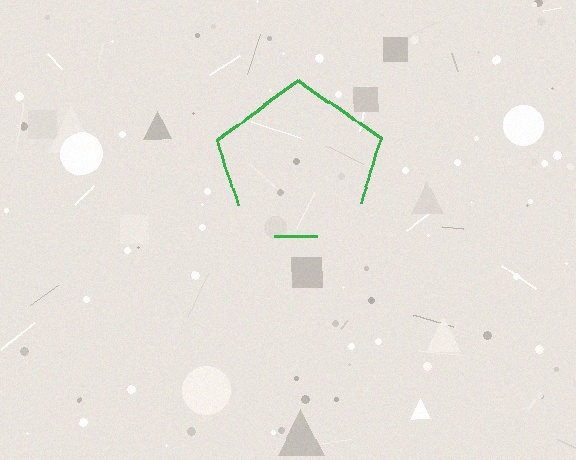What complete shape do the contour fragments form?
The contour fragments form a pentagon.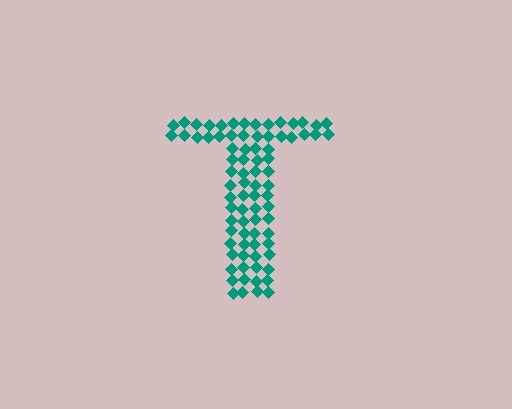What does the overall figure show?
The overall figure shows the letter T.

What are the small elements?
The small elements are diamonds.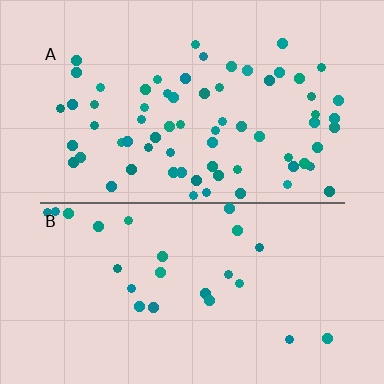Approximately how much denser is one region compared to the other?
Approximately 2.8× — region A over region B.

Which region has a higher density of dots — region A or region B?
A (the top).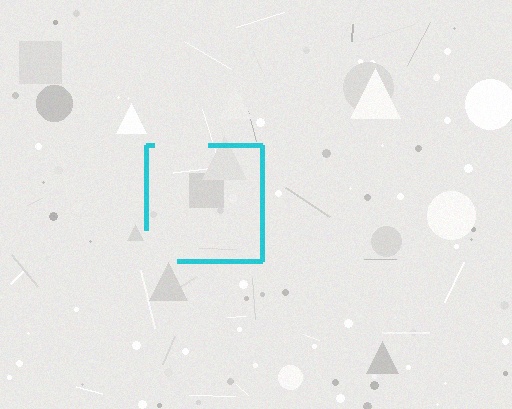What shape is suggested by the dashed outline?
The dashed outline suggests a square.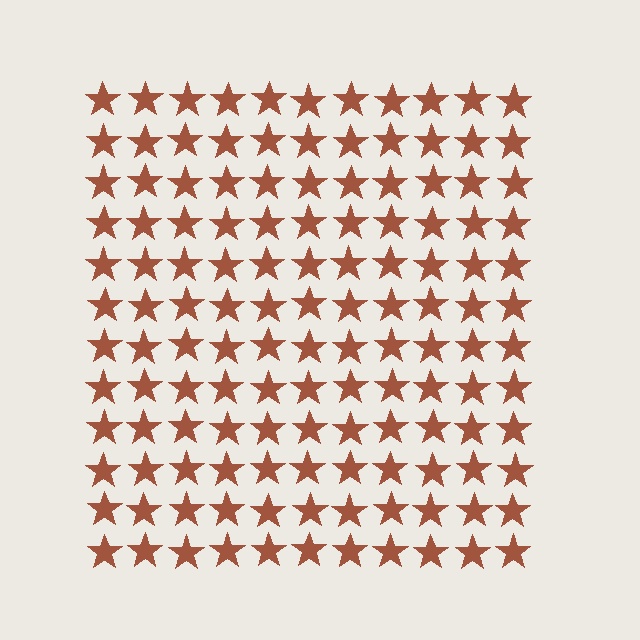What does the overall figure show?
The overall figure shows a square.